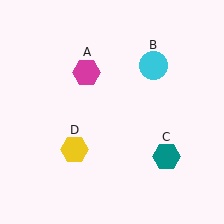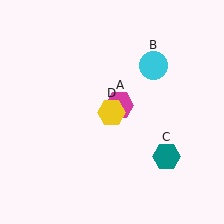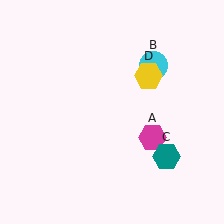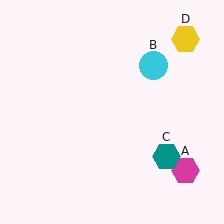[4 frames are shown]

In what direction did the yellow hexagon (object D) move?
The yellow hexagon (object D) moved up and to the right.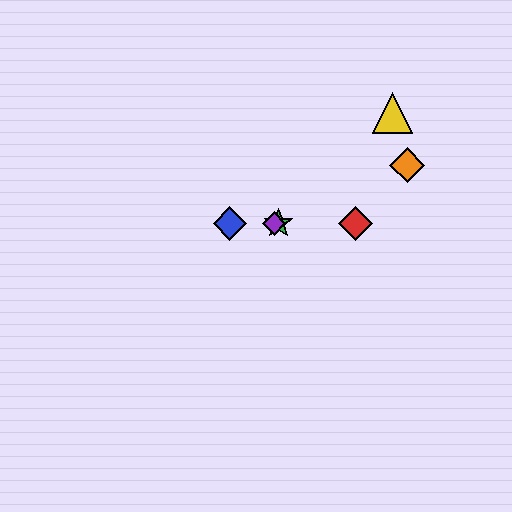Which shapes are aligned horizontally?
The red diamond, the blue diamond, the green star, the purple diamond are aligned horizontally.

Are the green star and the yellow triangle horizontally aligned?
No, the green star is at y≈223 and the yellow triangle is at y≈113.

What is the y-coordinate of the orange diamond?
The orange diamond is at y≈165.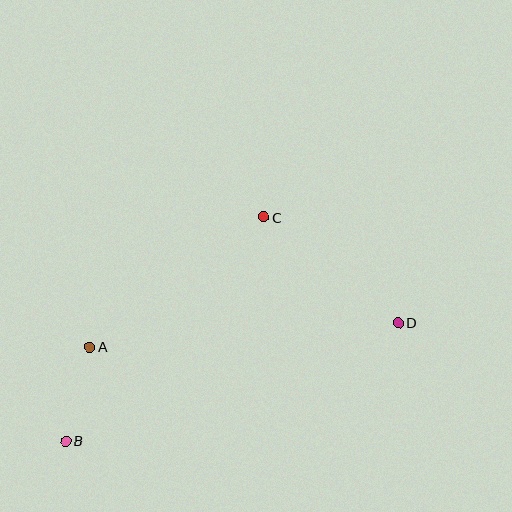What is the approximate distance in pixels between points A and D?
The distance between A and D is approximately 310 pixels.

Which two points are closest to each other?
Points A and B are closest to each other.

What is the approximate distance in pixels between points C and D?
The distance between C and D is approximately 171 pixels.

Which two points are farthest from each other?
Points B and D are farthest from each other.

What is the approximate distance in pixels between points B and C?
The distance between B and C is approximately 299 pixels.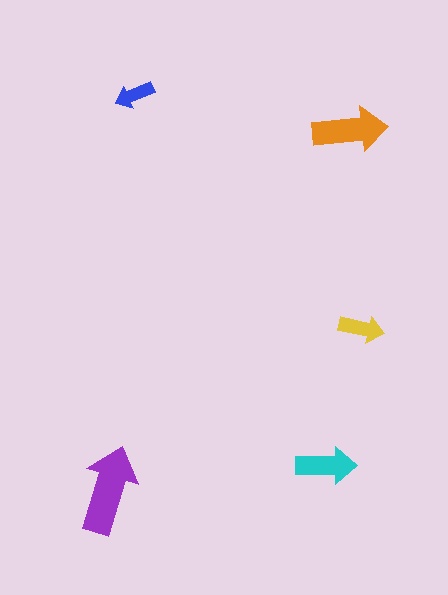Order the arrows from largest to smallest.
the purple one, the orange one, the cyan one, the yellow one, the blue one.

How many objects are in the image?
There are 5 objects in the image.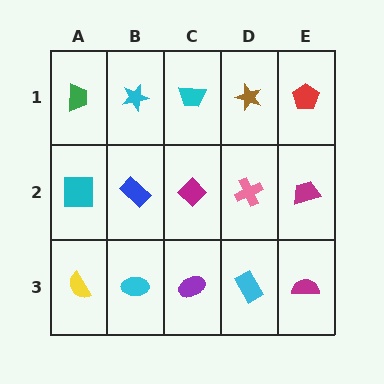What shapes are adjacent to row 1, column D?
A pink cross (row 2, column D), a cyan trapezoid (row 1, column C), a red pentagon (row 1, column E).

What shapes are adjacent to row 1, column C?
A magenta diamond (row 2, column C), a cyan star (row 1, column B), a brown star (row 1, column D).